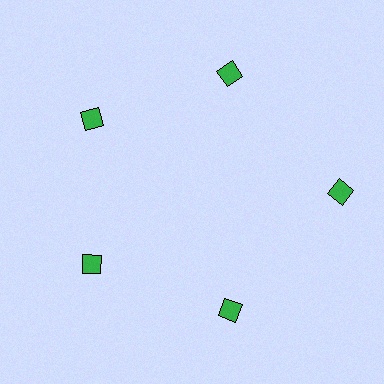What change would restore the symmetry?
The symmetry would be restored by moving it inward, back onto the ring so that all 5 diamonds sit at equal angles and equal distance from the center.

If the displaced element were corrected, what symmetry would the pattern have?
It would have 5-fold rotational symmetry — the pattern would map onto itself every 72 degrees.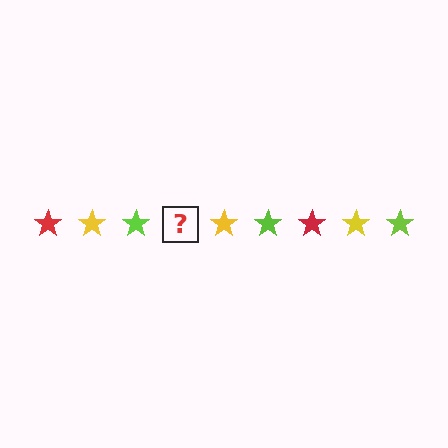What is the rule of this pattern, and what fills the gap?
The rule is that the pattern cycles through red, yellow, lime stars. The gap should be filled with a red star.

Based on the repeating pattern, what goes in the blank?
The blank should be a red star.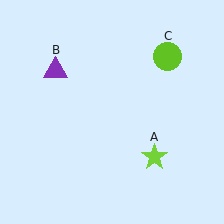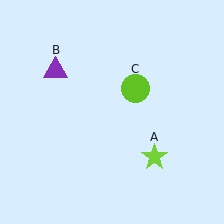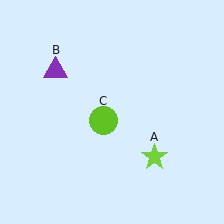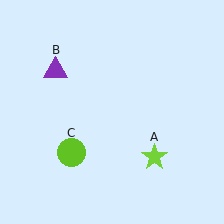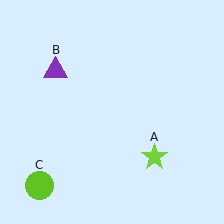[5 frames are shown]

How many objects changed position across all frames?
1 object changed position: lime circle (object C).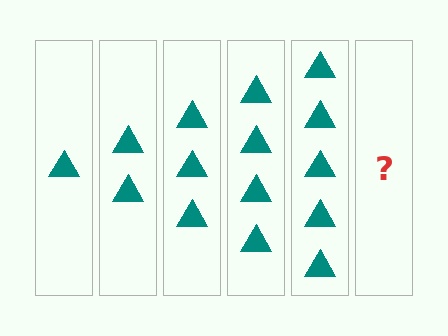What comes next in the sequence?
The next element should be 6 triangles.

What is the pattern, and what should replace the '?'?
The pattern is that each step adds one more triangle. The '?' should be 6 triangles.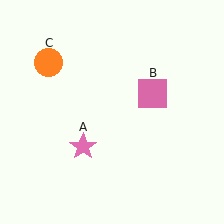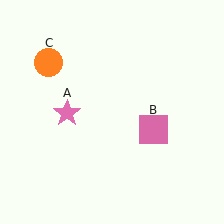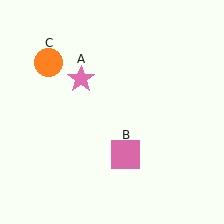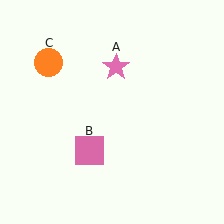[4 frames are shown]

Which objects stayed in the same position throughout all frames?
Orange circle (object C) remained stationary.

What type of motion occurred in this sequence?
The pink star (object A), pink square (object B) rotated clockwise around the center of the scene.